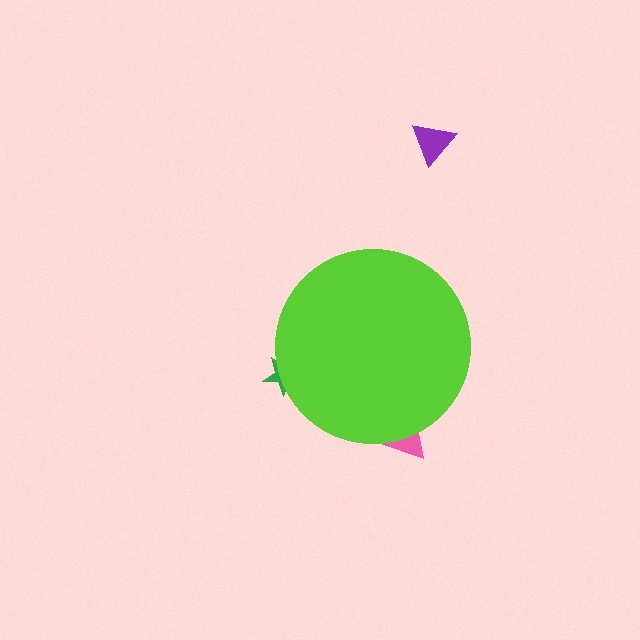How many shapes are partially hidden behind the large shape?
2 shapes are partially hidden.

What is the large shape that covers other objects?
A lime circle.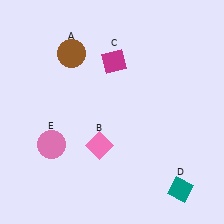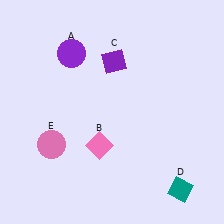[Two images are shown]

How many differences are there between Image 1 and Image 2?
There are 2 differences between the two images.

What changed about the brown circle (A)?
In Image 1, A is brown. In Image 2, it changed to purple.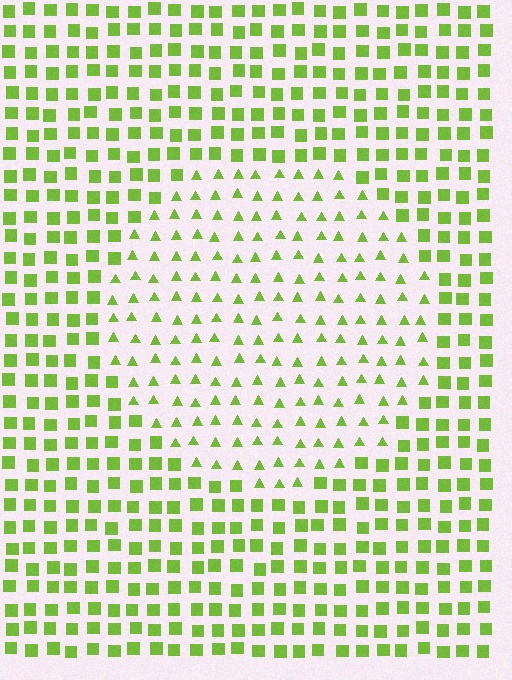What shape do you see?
I see a circle.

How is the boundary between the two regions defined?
The boundary is defined by a change in element shape: triangles inside vs. squares outside. All elements share the same color and spacing.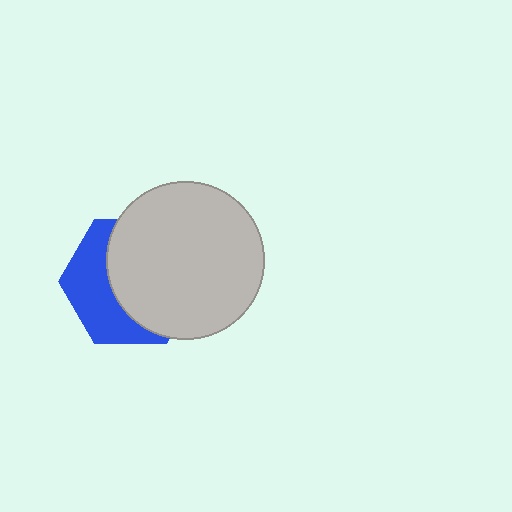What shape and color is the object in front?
The object in front is a light gray circle.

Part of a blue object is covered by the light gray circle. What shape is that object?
It is a hexagon.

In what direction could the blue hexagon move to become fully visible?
The blue hexagon could move left. That would shift it out from behind the light gray circle entirely.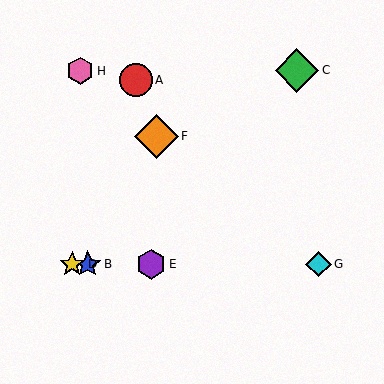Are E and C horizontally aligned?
No, E is at y≈264 and C is at y≈70.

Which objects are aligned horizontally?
Objects B, D, E, G are aligned horizontally.